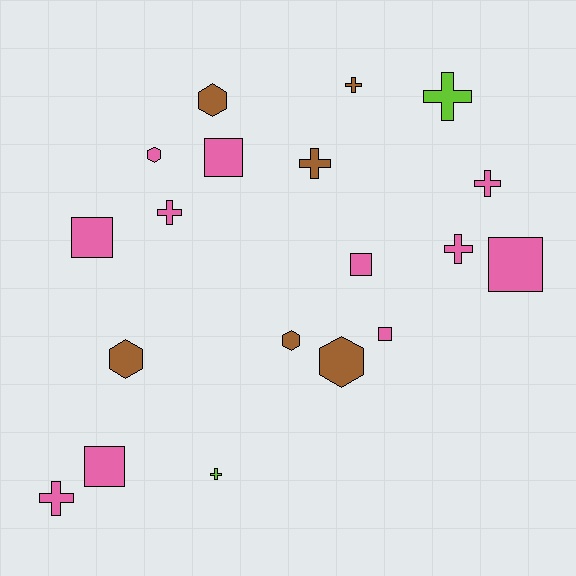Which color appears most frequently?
Pink, with 11 objects.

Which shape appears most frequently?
Cross, with 8 objects.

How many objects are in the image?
There are 19 objects.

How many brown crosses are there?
There are 2 brown crosses.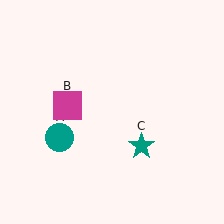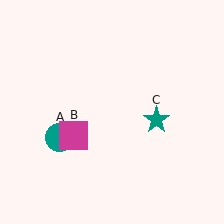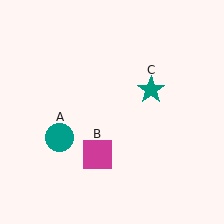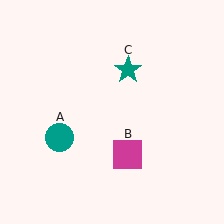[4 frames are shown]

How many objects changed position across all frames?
2 objects changed position: magenta square (object B), teal star (object C).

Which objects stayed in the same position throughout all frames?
Teal circle (object A) remained stationary.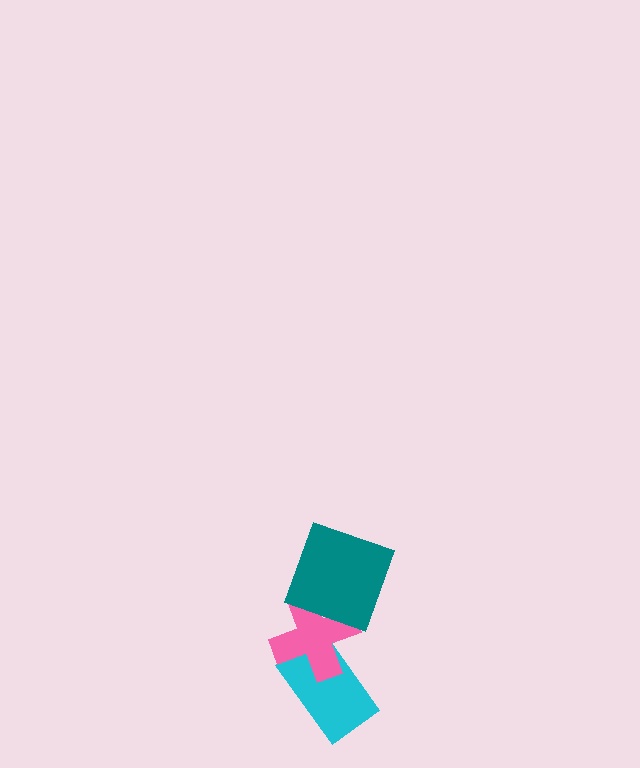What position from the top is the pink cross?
The pink cross is 2nd from the top.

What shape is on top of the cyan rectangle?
The pink cross is on top of the cyan rectangle.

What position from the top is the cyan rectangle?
The cyan rectangle is 3rd from the top.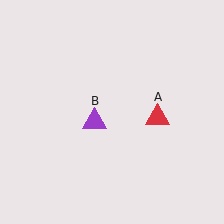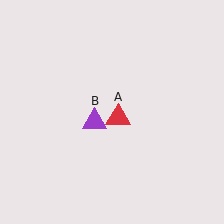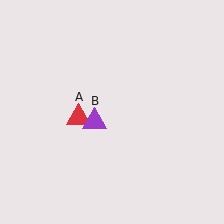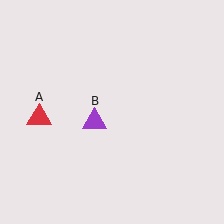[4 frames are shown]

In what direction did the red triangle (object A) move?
The red triangle (object A) moved left.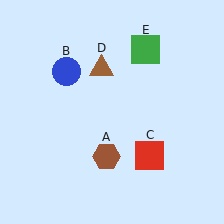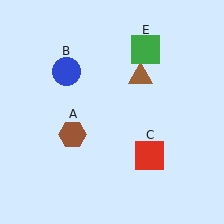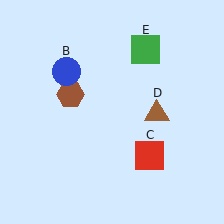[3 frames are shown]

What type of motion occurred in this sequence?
The brown hexagon (object A), brown triangle (object D) rotated clockwise around the center of the scene.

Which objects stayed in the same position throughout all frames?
Blue circle (object B) and red square (object C) and green square (object E) remained stationary.